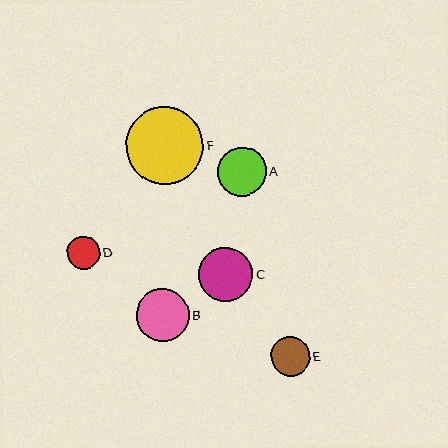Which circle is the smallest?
Circle D is the smallest with a size of approximately 32 pixels.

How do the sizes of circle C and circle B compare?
Circle C and circle B are approximately the same size.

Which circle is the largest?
Circle F is the largest with a size of approximately 77 pixels.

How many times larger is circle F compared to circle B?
Circle F is approximately 1.5 times the size of circle B.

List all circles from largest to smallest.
From largest to smallest: F, C, B, A, E, D.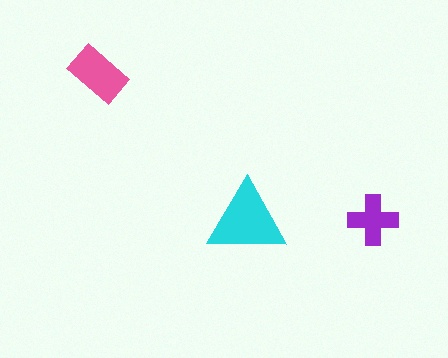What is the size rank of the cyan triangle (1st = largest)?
1st.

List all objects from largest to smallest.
The cyan triangle, the pink rectangle, the purple cross.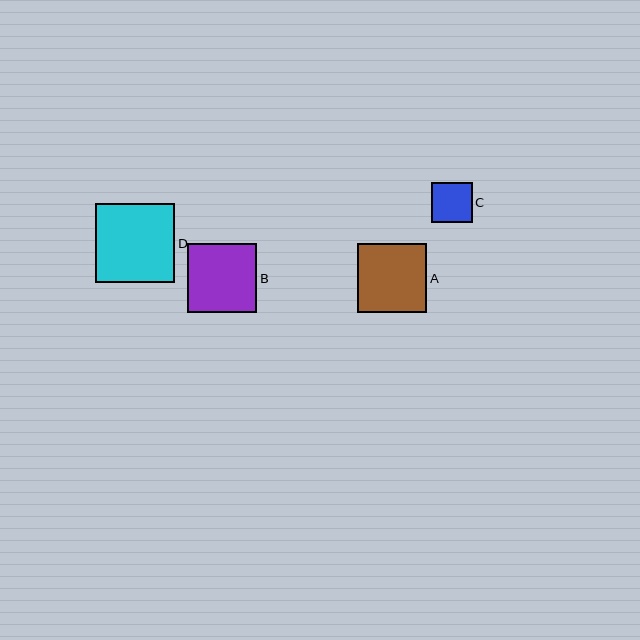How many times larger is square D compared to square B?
Square D is approximately 1.1 times the size of square B.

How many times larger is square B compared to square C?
Square B is approximately 1.7 times the size of square C.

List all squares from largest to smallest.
From largest to smallest: D, A, B, C.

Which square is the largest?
Square D is the largest with a size of approximately 79 pixels.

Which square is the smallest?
Square C is the smallest with a size of approximately 40 pixels.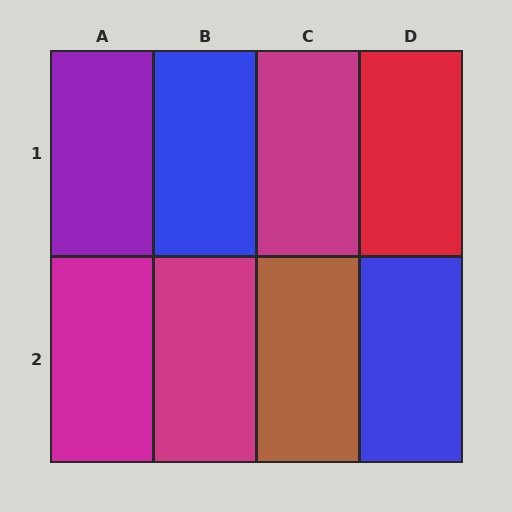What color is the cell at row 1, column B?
Blue.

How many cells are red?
1 cell is red.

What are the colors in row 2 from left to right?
Magenta, magenta, brown, blue.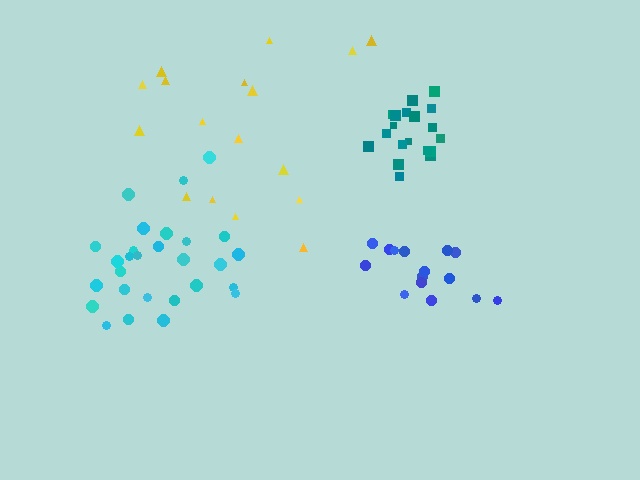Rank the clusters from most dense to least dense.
teal, cyan, blue, yellow.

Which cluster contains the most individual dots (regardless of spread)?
Cyan (28).